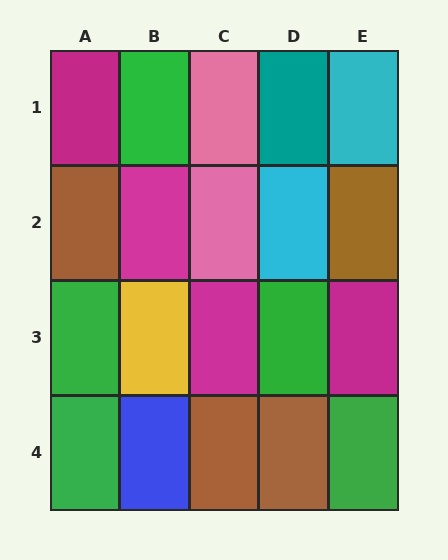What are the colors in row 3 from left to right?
Green, yellow, magenta, green, magenta.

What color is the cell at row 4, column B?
Blue.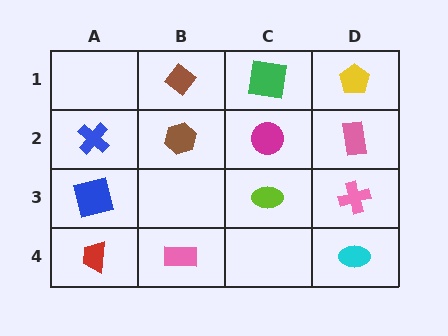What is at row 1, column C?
A green square.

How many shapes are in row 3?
3 shapes.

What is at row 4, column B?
A pink rectangle.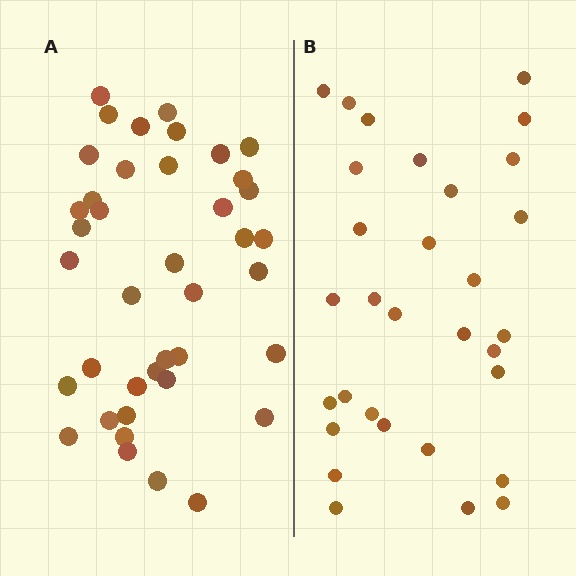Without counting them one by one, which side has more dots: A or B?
Region A (the left region) has more dots.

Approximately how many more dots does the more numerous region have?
Region A has roughly 8 or so more dots than region B.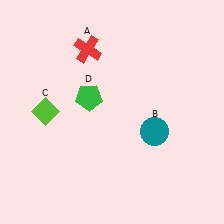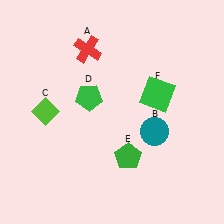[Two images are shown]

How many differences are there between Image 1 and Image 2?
There are 2 differences between the two images.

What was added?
A green pentagon (E), a green square (F) were added in Image 2.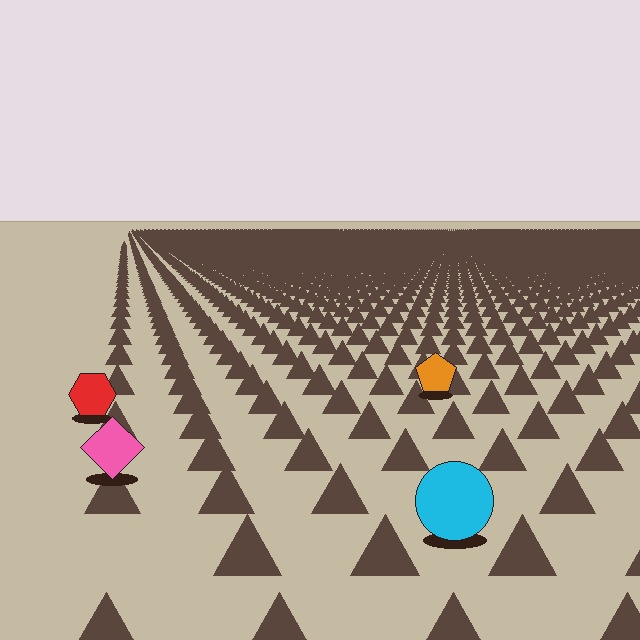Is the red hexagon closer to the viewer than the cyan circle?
No. The cyan circle is closer — you can tell from the texture gradient: the ground texture is coarser near it.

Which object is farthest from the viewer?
The orange pentagon is farthest from the viewer. It appears smaller and the ground texture around it is denser.